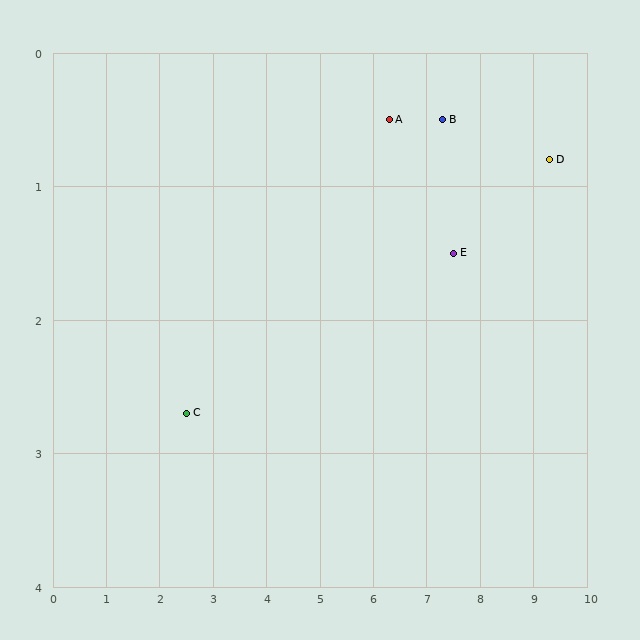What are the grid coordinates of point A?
Point A is at approximately (6.3, 0.5).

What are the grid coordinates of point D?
Point D is at approximately (9.3, 0.8).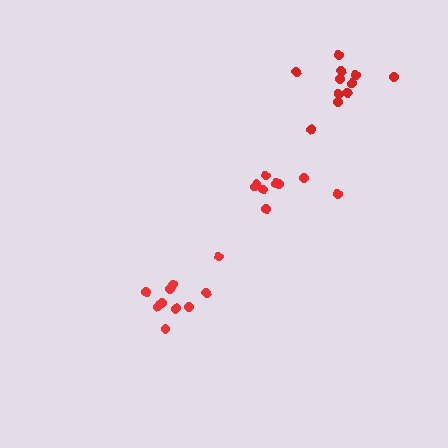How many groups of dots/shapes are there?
There are 3 groups.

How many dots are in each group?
Group 1: 10 dots, Group 2: 9 dots, Group 3: 11 dots (30 total).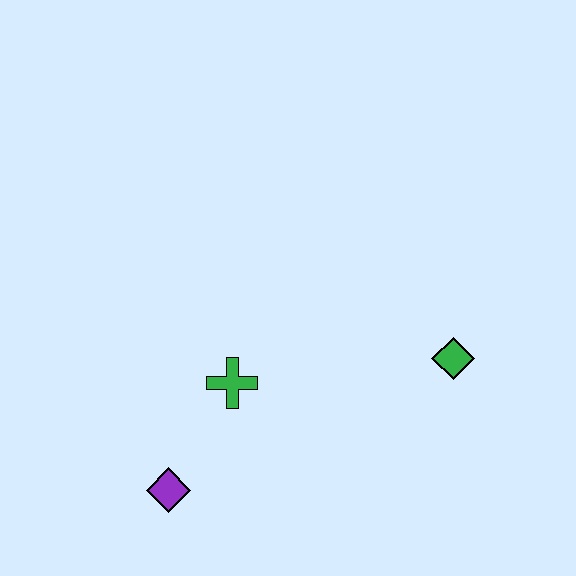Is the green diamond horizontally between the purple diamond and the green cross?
No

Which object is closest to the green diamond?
The green cross is closest to the green diamond.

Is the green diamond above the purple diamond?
Yes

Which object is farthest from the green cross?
The green diamond is farthest from the green cross.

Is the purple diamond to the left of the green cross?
Yes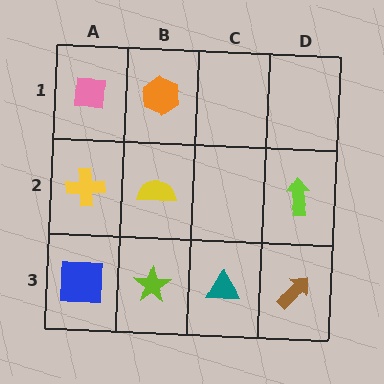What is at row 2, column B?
A yellow semicircle.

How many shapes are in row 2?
3 shapes.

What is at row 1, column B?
An orange hexagon.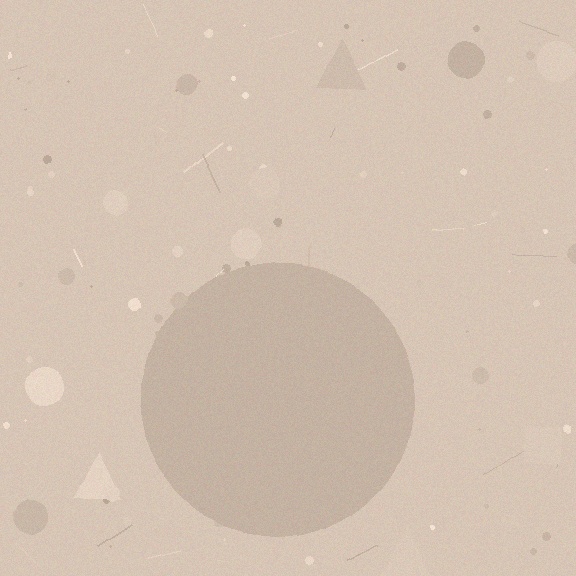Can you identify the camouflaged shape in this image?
The camouflaged shape is a circle.